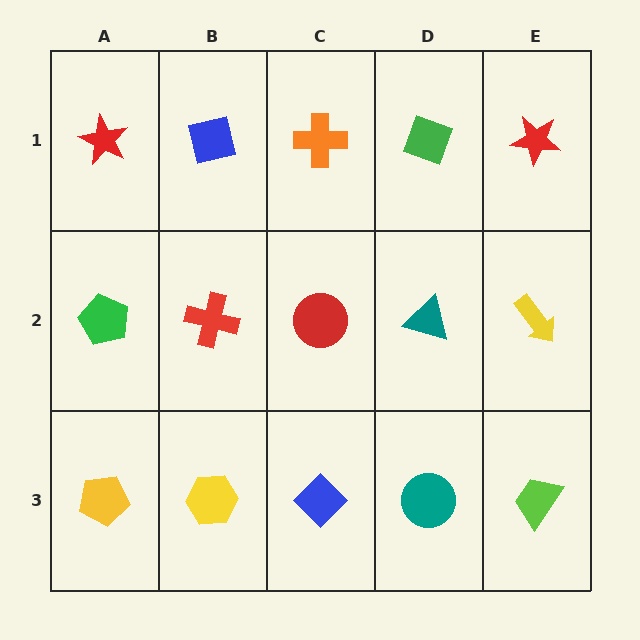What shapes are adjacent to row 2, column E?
A red star (row 1, column E), a lime trapezoid (row 3, column E), a teal triangle (row 2, column D).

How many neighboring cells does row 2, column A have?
3.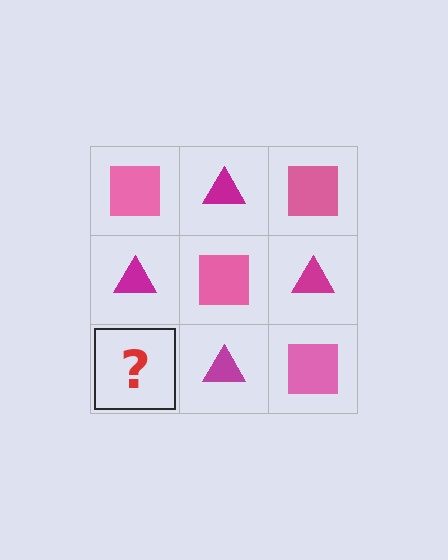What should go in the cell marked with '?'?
The missing cell should contain a pink square.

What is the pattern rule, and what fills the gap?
The rule is that it alternates pink square and magenta triangle in a checkerboard pattern. The gap should be filled with a pink square.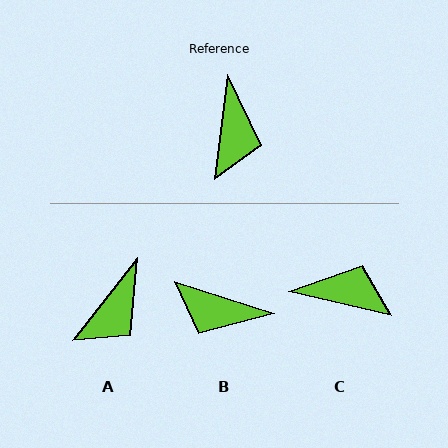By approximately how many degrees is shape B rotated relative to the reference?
Approximately 101 degrees clockwise.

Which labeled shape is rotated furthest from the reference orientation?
B, about 101 degrees away.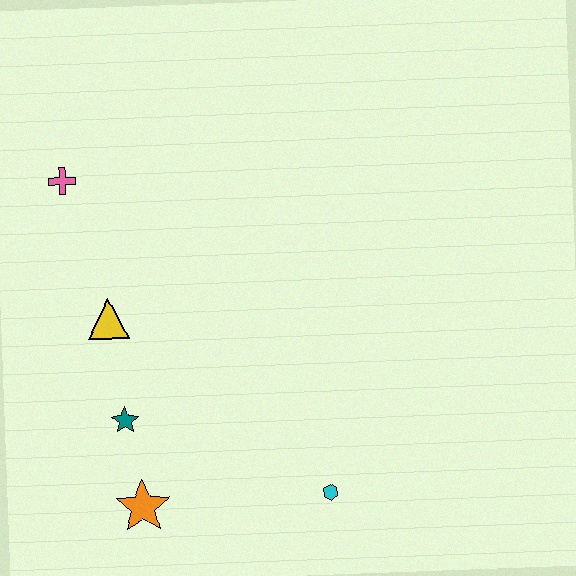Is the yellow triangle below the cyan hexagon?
No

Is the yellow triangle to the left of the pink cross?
No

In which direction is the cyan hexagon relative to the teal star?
The cyan hexagon is to the right of the teal star.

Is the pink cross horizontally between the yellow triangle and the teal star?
No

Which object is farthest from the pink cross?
The cyan hexagon is farthest from the pink cross.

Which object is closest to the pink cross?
The yellow triangle is closest to the pink cross.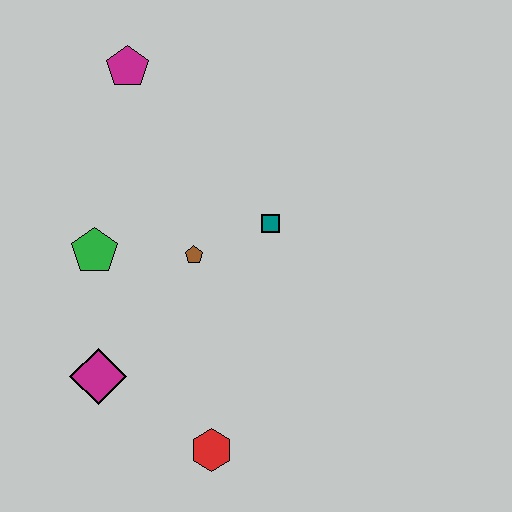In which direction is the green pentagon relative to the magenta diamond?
The green pentagon is above the magenta diamond.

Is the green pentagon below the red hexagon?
No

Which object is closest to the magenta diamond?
The green pentagon is closest to the magenta diamond.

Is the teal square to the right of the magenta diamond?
Yes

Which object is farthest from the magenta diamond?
The magenta pentagon is farthest from the magenta diamond.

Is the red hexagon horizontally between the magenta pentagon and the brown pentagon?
No